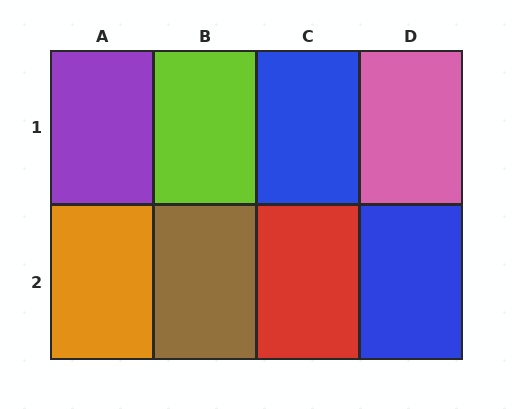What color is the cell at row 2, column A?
Orange.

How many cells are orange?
1 cell is orange.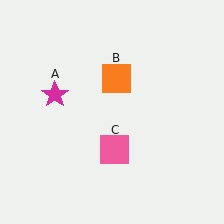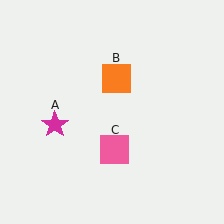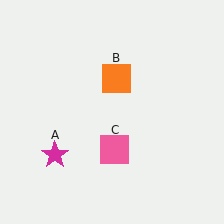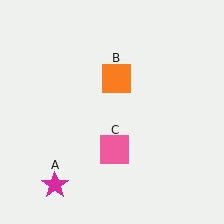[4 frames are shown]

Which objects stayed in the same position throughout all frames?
Orange square (object B) and pink square (object C) remained stationary.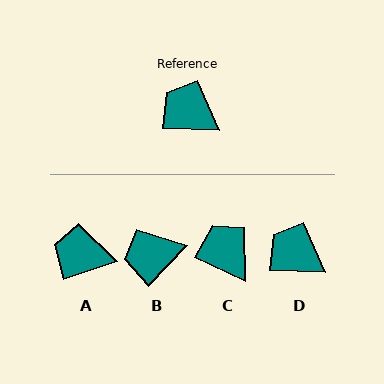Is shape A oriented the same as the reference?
No, it is off by about 21 degrees.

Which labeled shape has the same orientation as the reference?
D.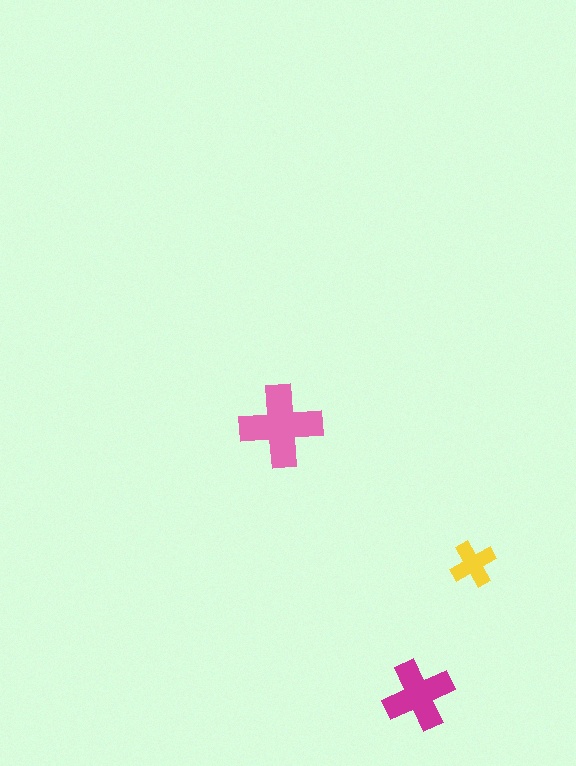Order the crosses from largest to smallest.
the pink one, the magenta one, the yellow one.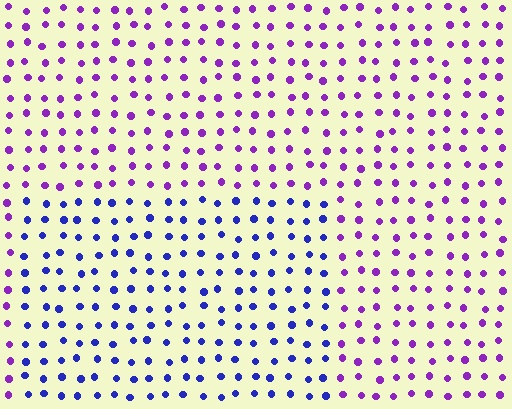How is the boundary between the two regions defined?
The boundary is defined purely by a slight shift in hue (about 44 degrees). Spacing, size, and orientation are identical on both sides.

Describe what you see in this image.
The image is filled with small purple elements in a uniform arrangement. A rectangle-shaped region is visible where the elements are tinted to a slightly different hue, forming a subtle color boundary.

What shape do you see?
I see a rectangle.